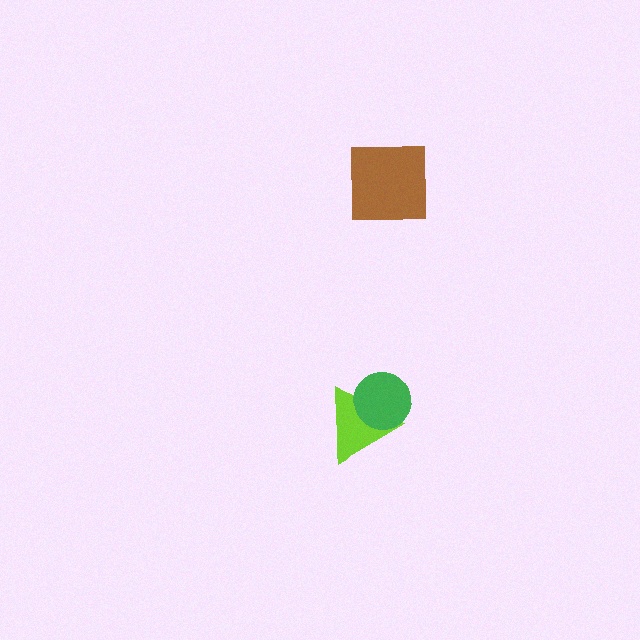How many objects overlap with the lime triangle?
1 object overlaps with the lime triangle.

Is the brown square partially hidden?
No, no other shape covers it.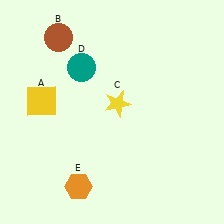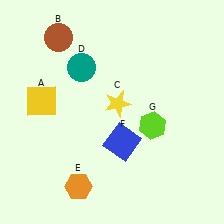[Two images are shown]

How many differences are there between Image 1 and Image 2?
There are 2 differences between the two images.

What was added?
A blue square (F), a lime hexagon (G) were added in Image 2.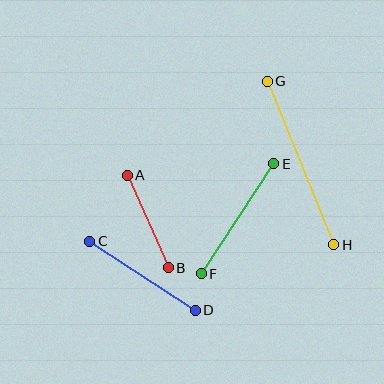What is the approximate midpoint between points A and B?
The midpoint is at approximately (148, 222) pixels.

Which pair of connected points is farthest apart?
Points G and H are farthest apart.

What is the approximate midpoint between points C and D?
The midpoint is at approximately (143, 276) pixels.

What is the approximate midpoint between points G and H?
The midpoint is at approximately (300, 163) pixels.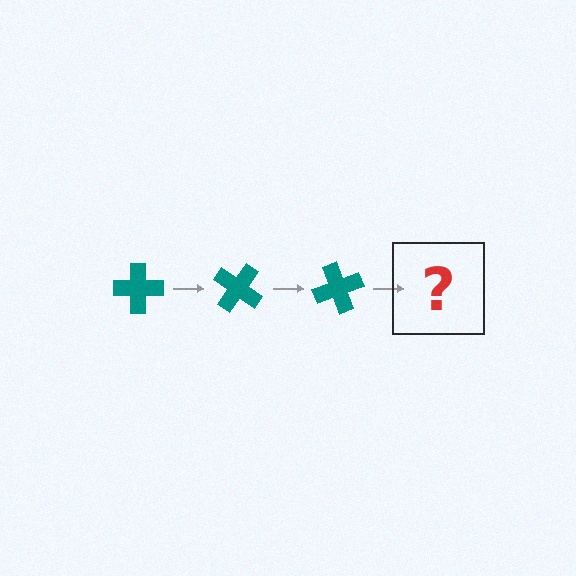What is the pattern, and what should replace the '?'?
The pattern is that the cross rotates 35 degrees each step. The '?' should be a teal cross rotated 105 degrees.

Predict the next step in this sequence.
The next step is a teal cross rotated 105 degrees.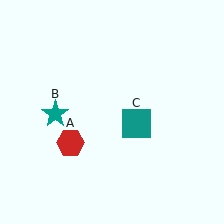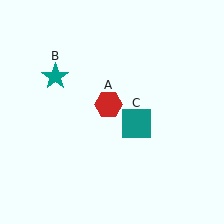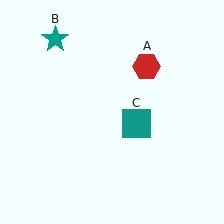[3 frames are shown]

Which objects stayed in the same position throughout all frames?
Teal square (object C) remained stationary.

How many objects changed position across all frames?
2 objects changed position: red hexagon (object A), teal star (object B).